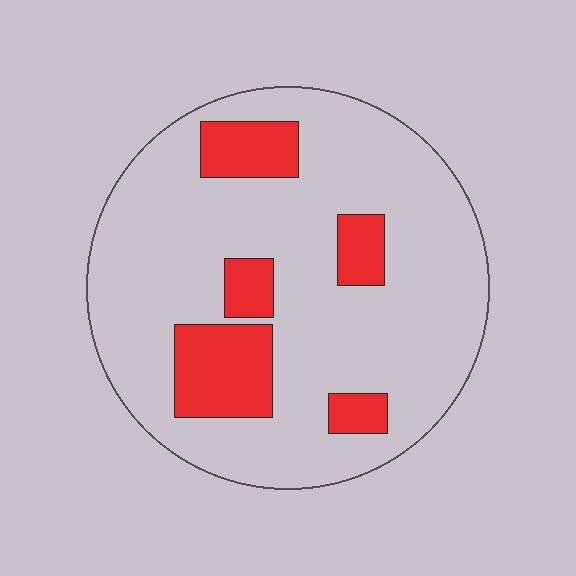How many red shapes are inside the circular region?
5.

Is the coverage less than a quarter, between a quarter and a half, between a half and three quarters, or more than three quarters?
Less than a quarter.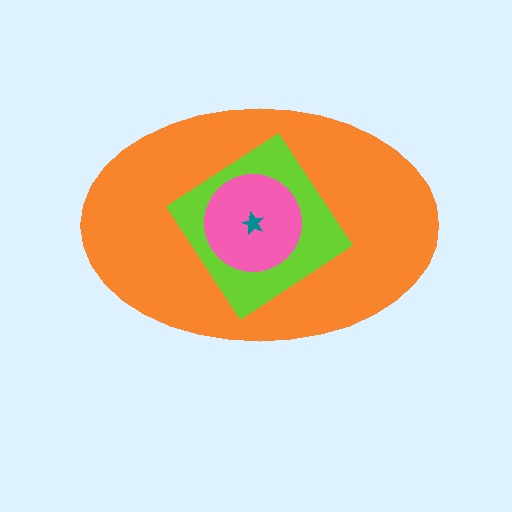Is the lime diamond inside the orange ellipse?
Yes.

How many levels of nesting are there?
4.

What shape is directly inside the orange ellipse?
The lime diamond.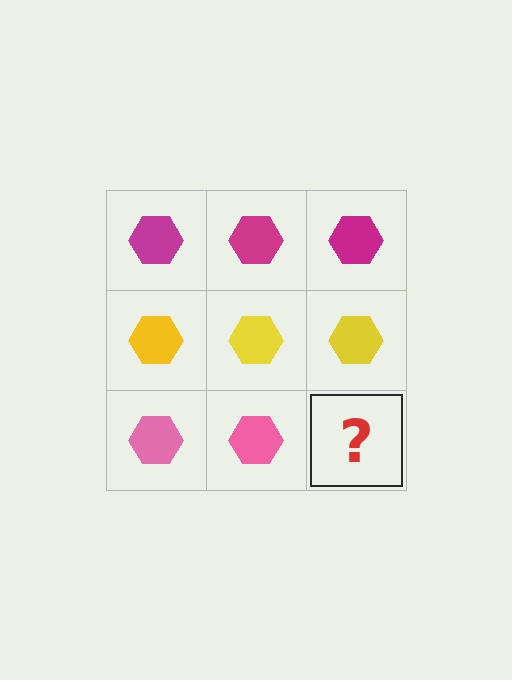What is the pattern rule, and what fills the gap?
The rule is that each row has a consistent color. The gap should be filled with a pink hexagon.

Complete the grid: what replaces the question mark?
The question mark should be replaced with a pink hexagon.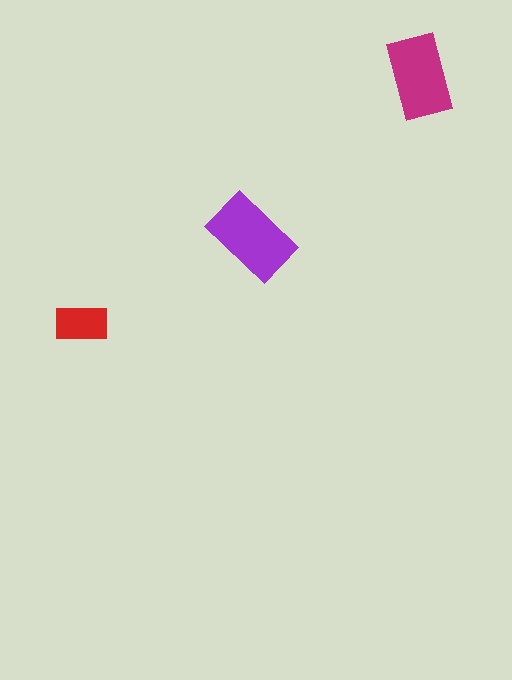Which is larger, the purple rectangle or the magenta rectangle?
The purple one.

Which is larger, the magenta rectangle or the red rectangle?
The magenta one.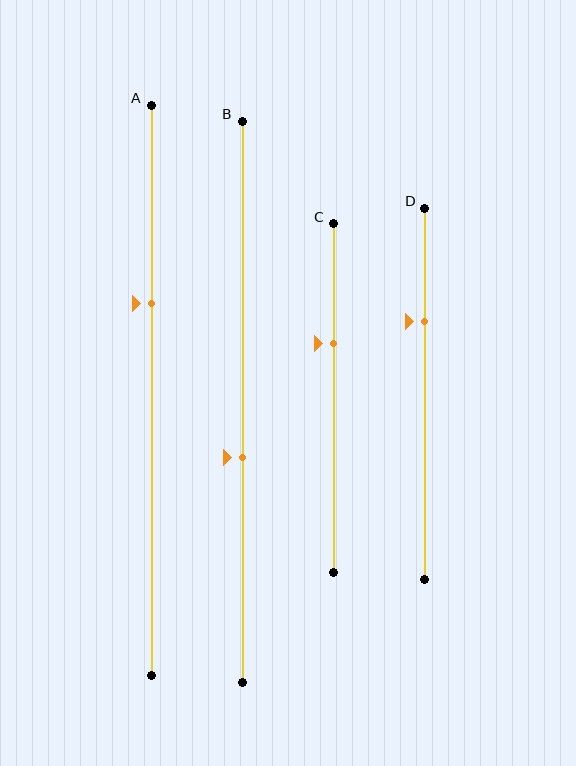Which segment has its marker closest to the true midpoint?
Segment B has its marker closest to the true midpoint.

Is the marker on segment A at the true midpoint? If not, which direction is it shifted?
No, the marker on segment A is shifted upward by about 15% of the segment length.